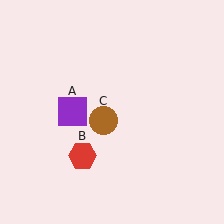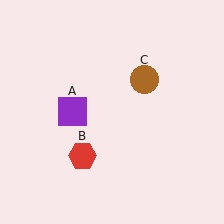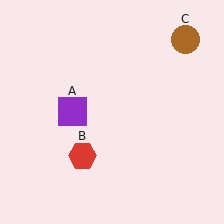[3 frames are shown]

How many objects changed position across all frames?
1 object changed position: brown circle (object C).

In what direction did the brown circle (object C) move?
The brown circle (object C) moved up and to the right.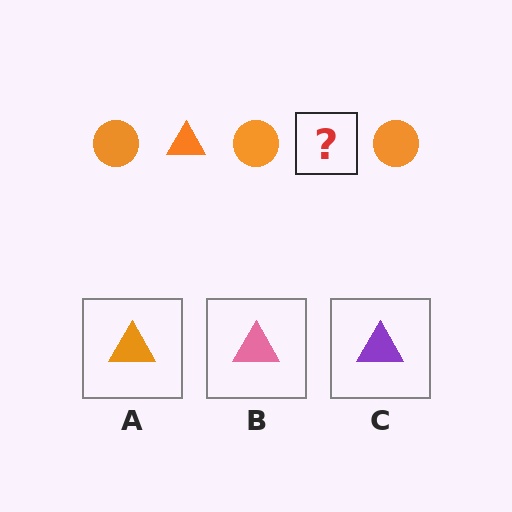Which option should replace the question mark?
Option A.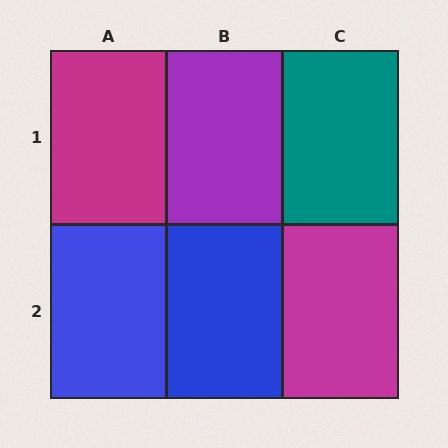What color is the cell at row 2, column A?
Blue.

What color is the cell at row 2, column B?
Blue.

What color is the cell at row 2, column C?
Magenta.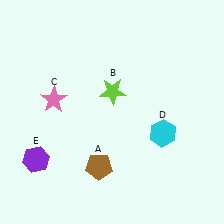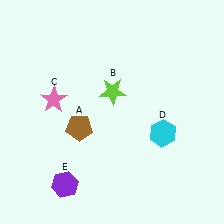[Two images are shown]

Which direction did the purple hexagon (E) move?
The purple hexagon (E) moved right.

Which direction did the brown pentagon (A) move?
The brown pentagon (A) moved up.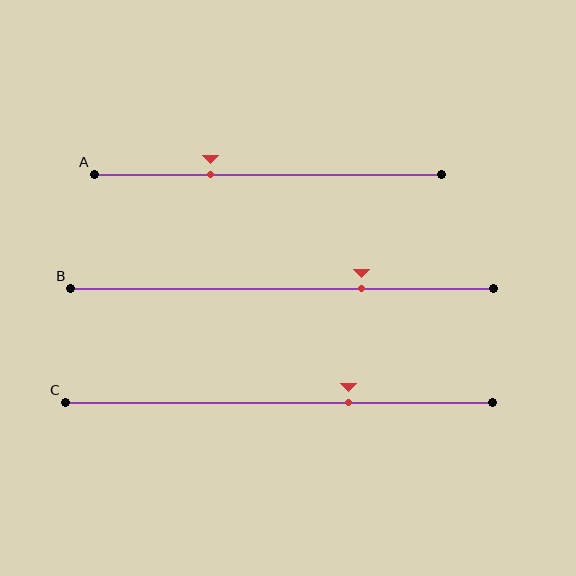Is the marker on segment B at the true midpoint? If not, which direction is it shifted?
No, the marker on segment B is shifted to the right by about 19% of the segment length.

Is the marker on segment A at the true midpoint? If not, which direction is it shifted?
No, the marker on segment A is shifted to the left by about 17% of the segment length.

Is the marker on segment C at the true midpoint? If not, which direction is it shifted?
No, the marker on segment C is shifted to the right by about 16% of the segment length.